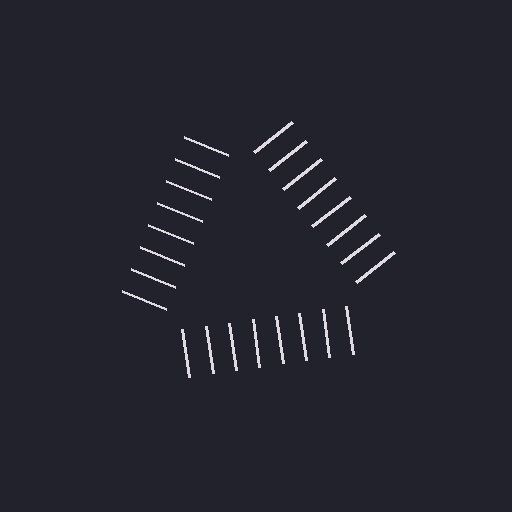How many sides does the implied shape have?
3 sides — the line-ends trace a triangle.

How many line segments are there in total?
24 — 8 along each of the 3 edges.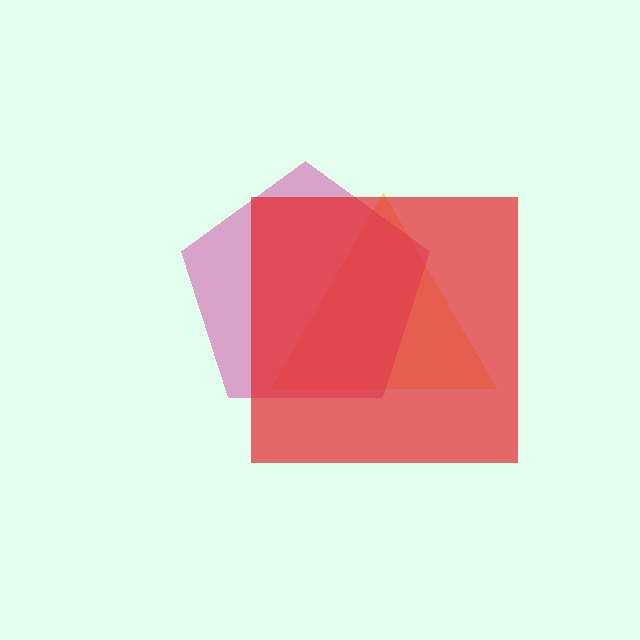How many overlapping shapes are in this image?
There are 3 overlapping shapes in the image.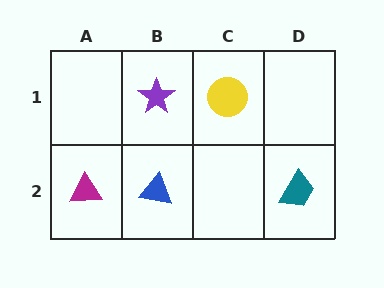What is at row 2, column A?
A magenta triangle.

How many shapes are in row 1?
2 shapes.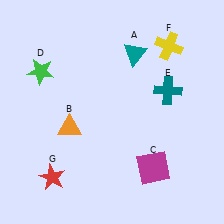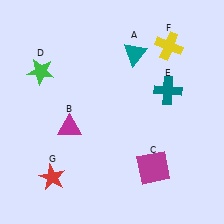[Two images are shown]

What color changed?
The triangle (B) changed from orange in Image 1 to magenta in Image 2.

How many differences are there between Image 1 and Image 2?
There is 1 difference between the two images.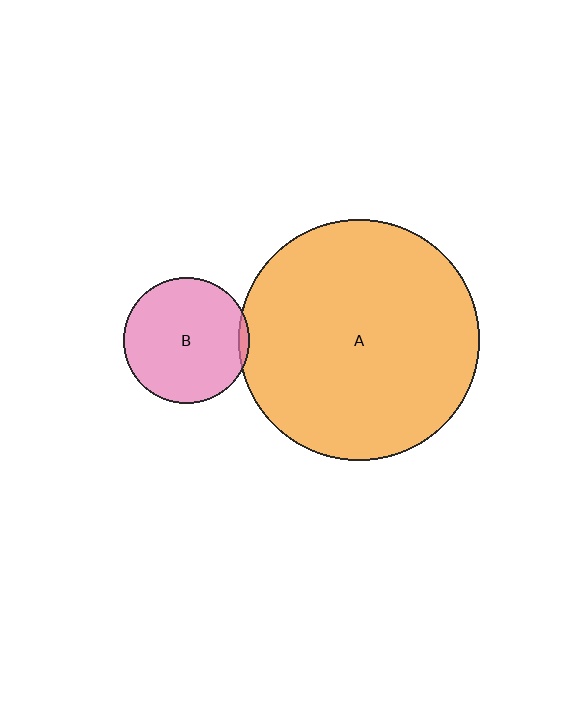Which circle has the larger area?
Circle A (orange).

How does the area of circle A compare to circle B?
Approximately 3.7 times.